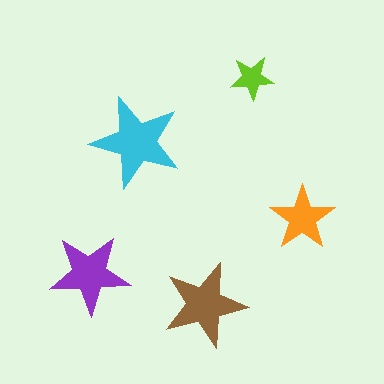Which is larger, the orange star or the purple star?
The purple one.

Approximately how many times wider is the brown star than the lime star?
About 2 times wider.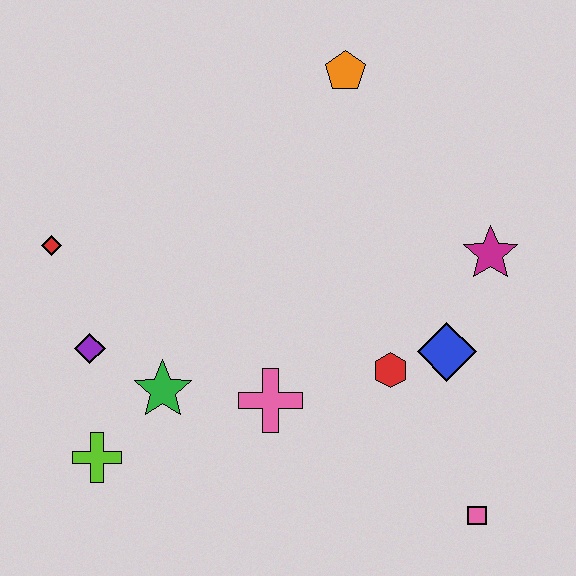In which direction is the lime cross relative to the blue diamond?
The lime cross is to the left of the blue diamond.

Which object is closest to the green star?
The purple diamond is closest to the green star.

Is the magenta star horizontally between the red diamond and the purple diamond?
No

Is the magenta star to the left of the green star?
No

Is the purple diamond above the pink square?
Yes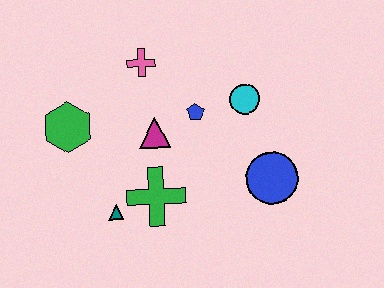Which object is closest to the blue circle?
The cyan circle is closest to the blue circle.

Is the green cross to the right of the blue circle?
No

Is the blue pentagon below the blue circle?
No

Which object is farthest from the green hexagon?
The blue circle is farthest from the green hexagon.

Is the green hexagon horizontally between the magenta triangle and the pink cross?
No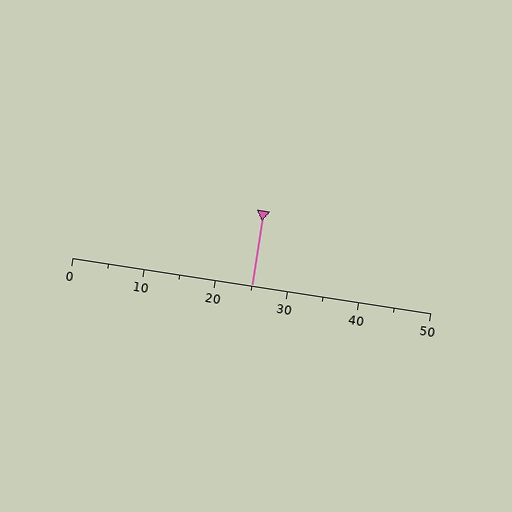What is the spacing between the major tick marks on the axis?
The major ticks are spaced 10 apart.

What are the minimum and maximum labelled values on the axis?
The axis runs from 0 to 50.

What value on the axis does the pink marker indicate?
The marker indicates approximately 25.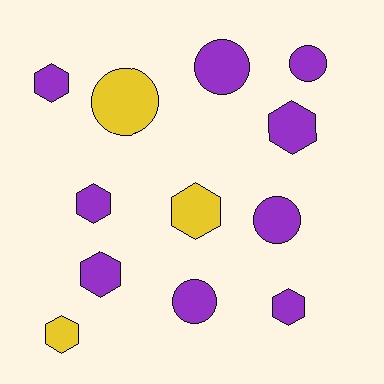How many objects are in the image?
There are 12 objects.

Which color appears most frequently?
Purple, with 9 objects.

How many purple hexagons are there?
There are 5 purple hexagons.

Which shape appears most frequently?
Hexagon, with 7 objects.